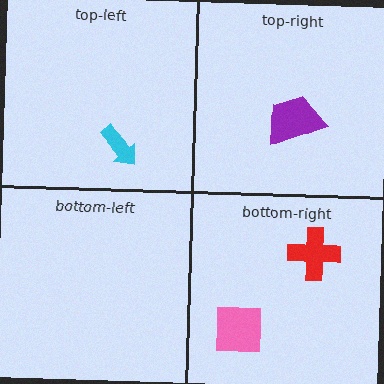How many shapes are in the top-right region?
1.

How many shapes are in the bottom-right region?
2.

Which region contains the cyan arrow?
The top-left region.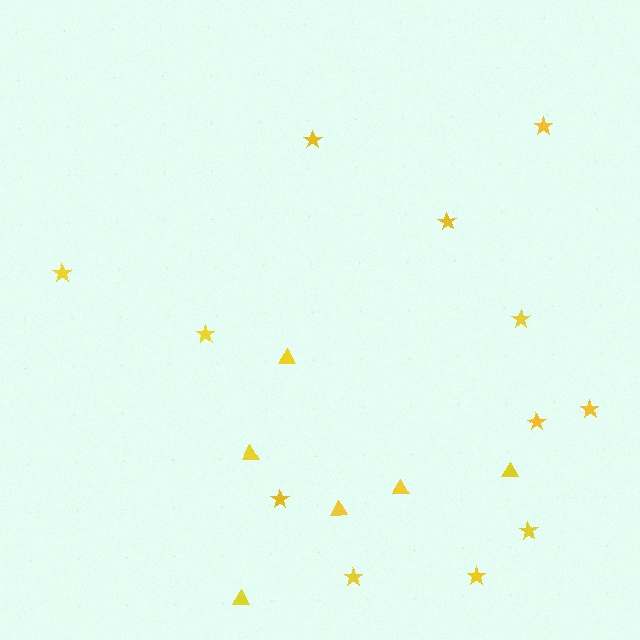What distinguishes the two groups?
There are 2 groups: one group of triangles (6) and one group of stars (12).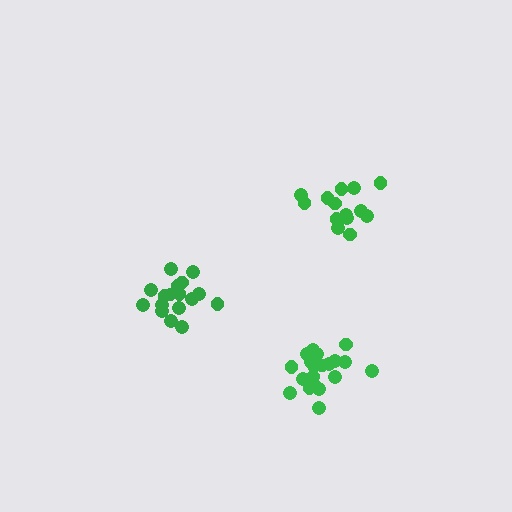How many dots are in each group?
Group 1: 17 dots, Group 2: 21 dots, Group 3: 15 dots (53 total).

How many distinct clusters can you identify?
There are 3 distinct clusters.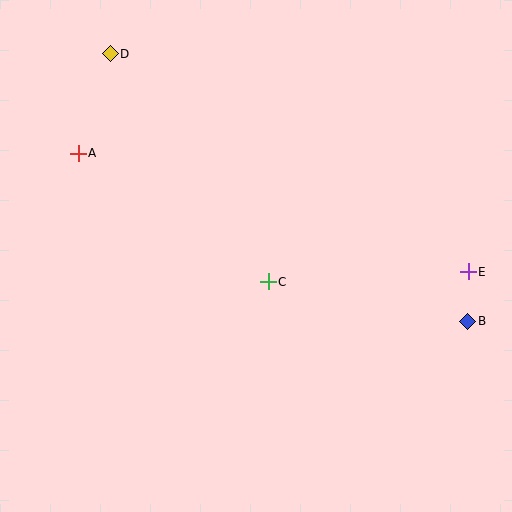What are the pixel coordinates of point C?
Point C is at (268, 282).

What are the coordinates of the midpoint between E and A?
The midpoint between E and A is at (273, 213).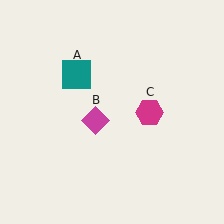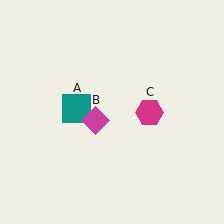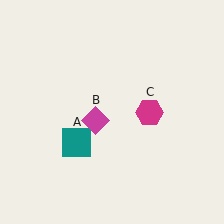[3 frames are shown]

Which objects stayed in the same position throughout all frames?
Magenta diamond (object B) and magenta hexagon (object C) remained stationary.